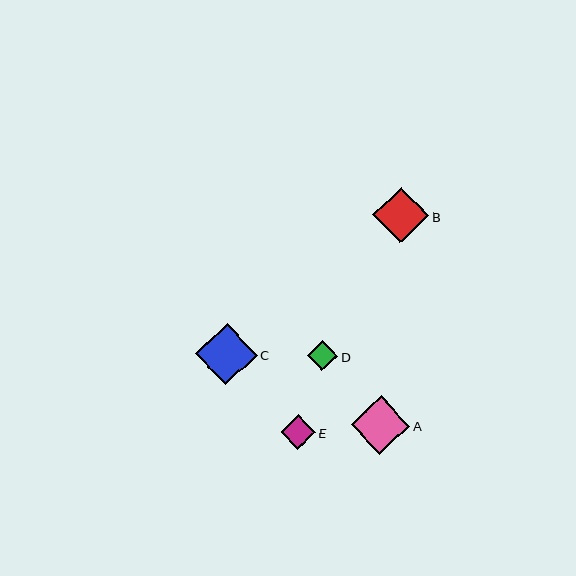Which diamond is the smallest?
Diamond D is the smallest with a size of approximately 30 pixels.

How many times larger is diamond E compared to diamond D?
Diamond E is approximately 1.1 times the size of diamond D.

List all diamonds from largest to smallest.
From largest to smallest: C, A, B, E, D.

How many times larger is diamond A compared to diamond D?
Diamond A is approximately 1.9 times the size of diamond D.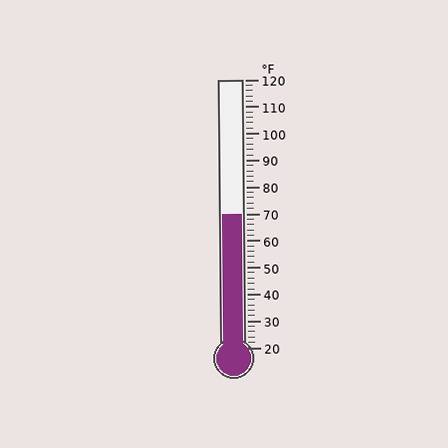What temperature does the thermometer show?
The thermometer shows approximately 70°F.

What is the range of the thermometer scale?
The thermometer scale ranges from 20°F to 120°F.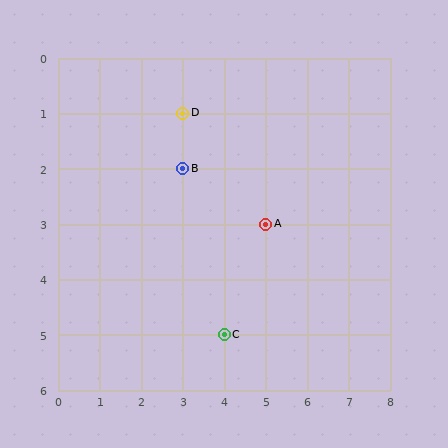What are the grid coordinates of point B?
Point B is at grid coordinates (3, 2).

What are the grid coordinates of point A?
Point A is at grid coordinates (5, 3).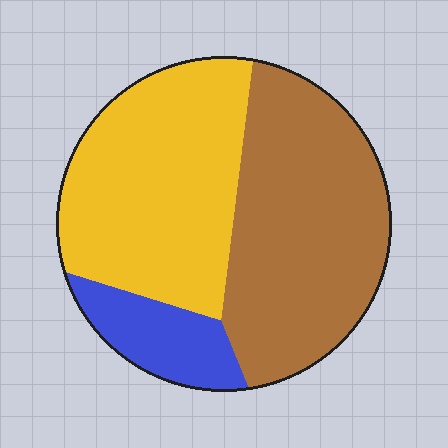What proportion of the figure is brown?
Brown covers 45% of the figure.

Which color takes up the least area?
Blue, at roughly 15%.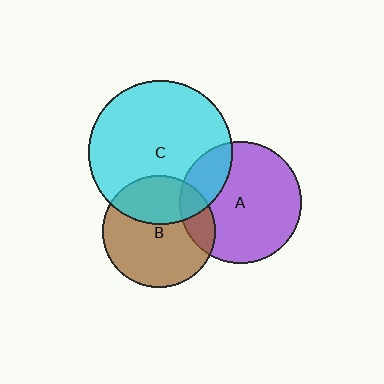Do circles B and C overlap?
Yes.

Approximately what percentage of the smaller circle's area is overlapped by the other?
Approximately 35%.